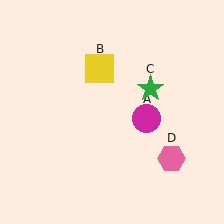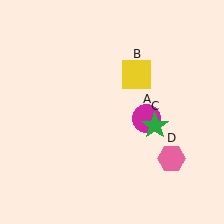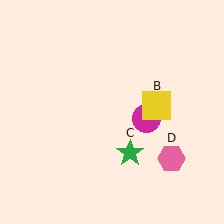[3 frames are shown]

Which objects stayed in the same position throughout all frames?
Magenta circle (object A) and pink hexagon (object D) remained stationary.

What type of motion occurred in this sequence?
The yellow square (object B), green star (object C) rotated clockwise around the center of the scene.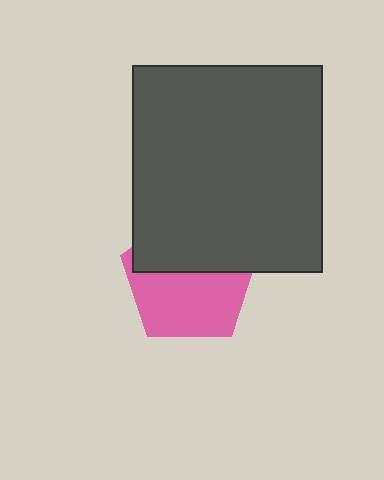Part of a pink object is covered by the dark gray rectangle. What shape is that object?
It is a pentagon.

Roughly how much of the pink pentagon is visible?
About half of it is visible (roughly 55%).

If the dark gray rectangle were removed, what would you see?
You would see the complete pink pentagon.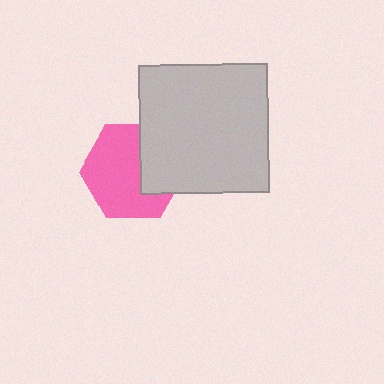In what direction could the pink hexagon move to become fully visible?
The pink hexagon could move left. That would shift it out from behind the light gray square entirely.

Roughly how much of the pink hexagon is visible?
Most of it is visible (roughly 66%).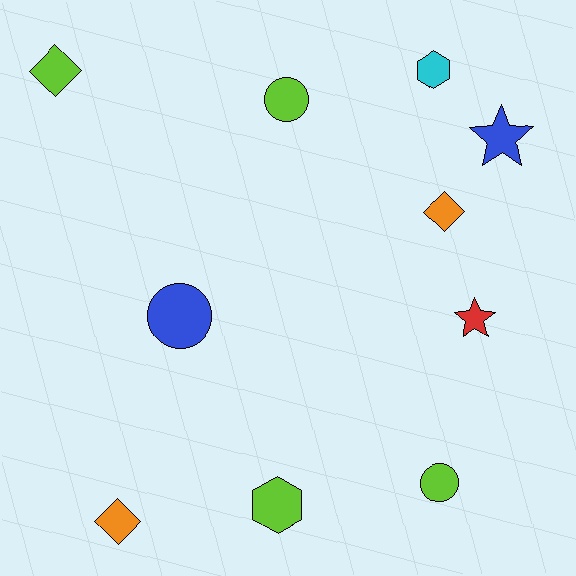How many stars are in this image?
There are 2 stars.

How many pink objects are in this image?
There are no pink objects.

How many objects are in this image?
There are 10 objects.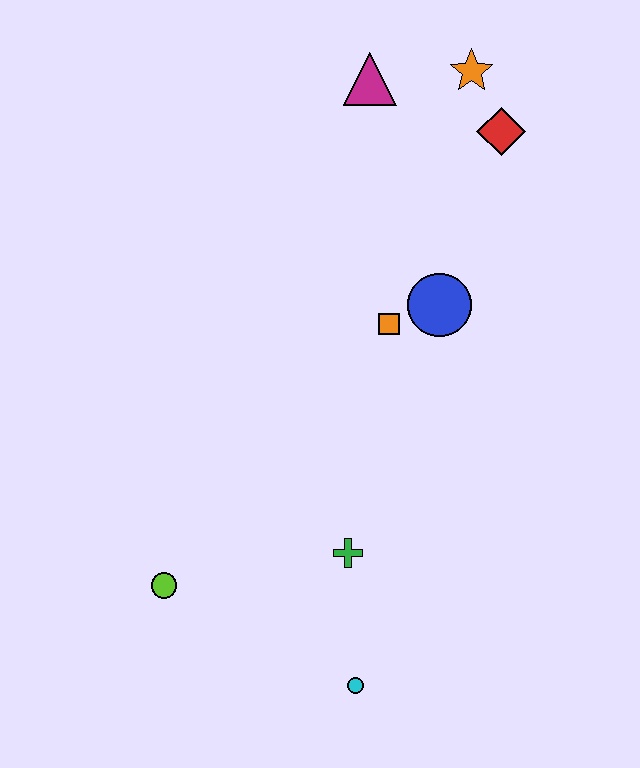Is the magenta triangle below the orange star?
Yes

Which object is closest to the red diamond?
The orange star is closest to the red diamond.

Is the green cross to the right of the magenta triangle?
No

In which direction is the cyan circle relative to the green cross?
The cyan circle is below the green cross.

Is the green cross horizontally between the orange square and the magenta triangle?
No